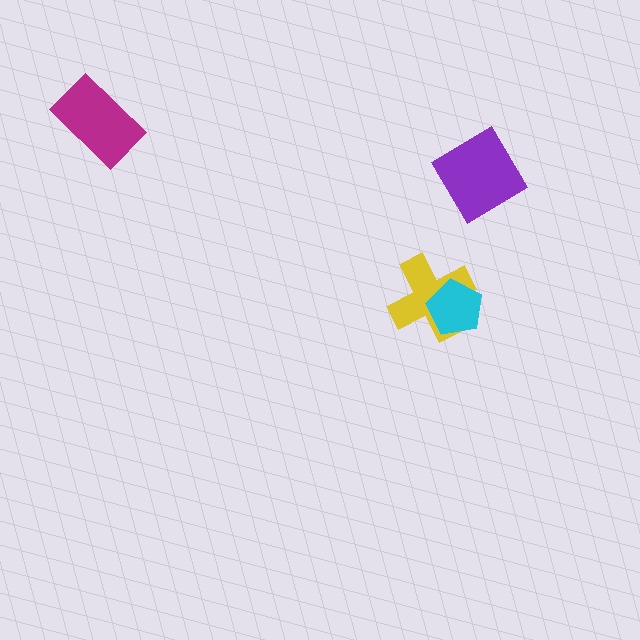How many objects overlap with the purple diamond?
0 objects overlap with the purple diamond.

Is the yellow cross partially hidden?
Yes, it is partially covered by another shape.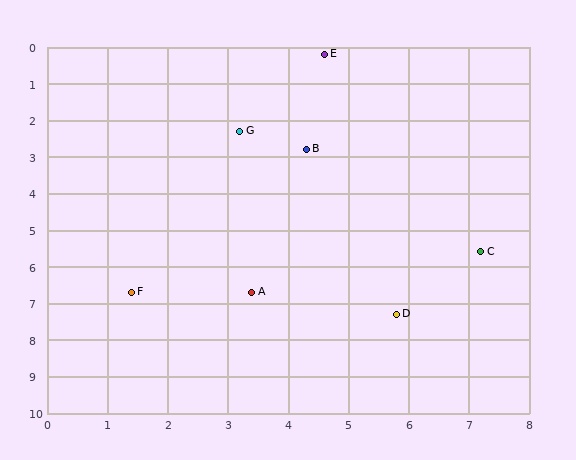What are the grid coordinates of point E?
Point E is at approximately (4.6, 0.2).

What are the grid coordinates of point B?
Point B is at approximately (4.3, 2.8).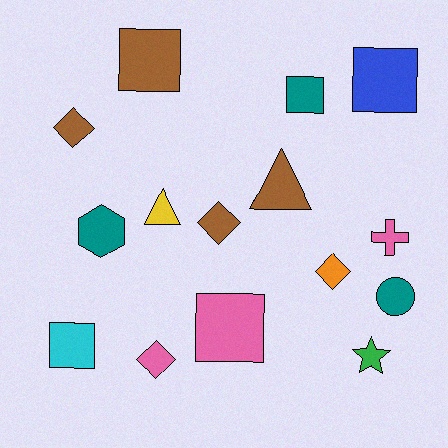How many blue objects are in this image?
There is 1 blue object.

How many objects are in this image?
There are 15 objects.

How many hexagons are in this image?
There is 1 hexagon.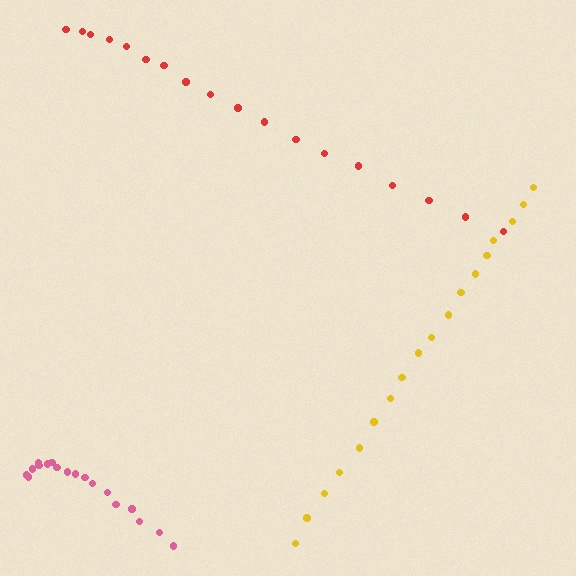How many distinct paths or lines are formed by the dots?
There are 3 distinct paths.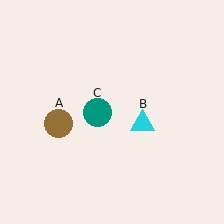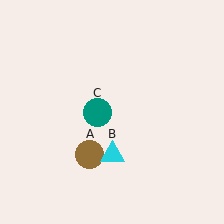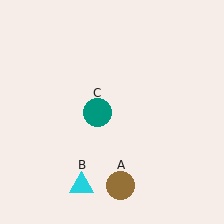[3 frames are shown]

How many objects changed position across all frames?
2 objects changed position: brown circle (object A), cyan triangle (object B).